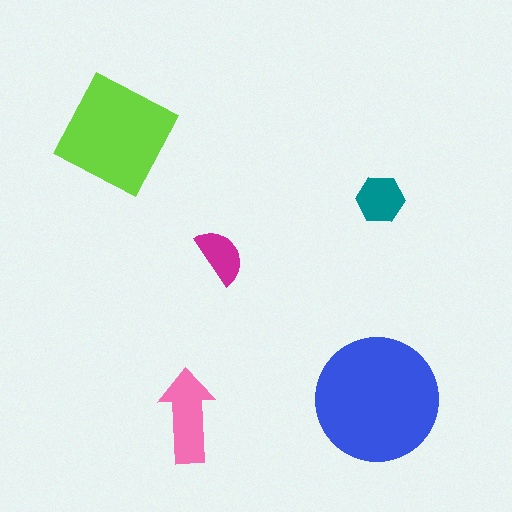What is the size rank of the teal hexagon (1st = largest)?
4th.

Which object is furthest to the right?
The teal hexagon is rightmost.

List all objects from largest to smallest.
The blue circle, the lime square, the pink arrow, the teal hexagon, the magenta semicircle.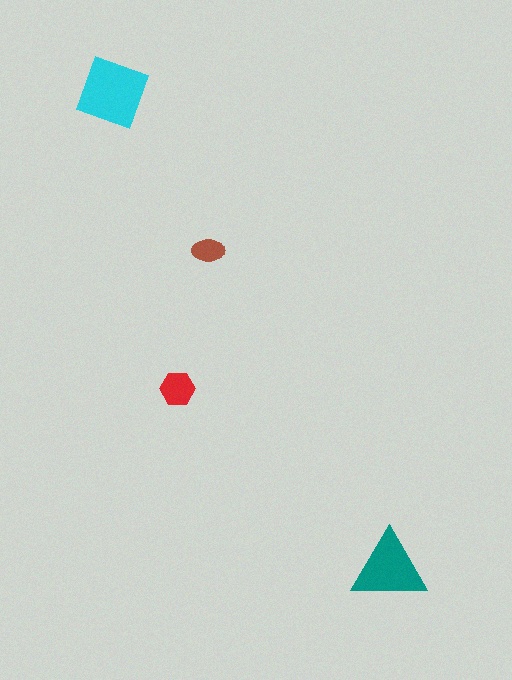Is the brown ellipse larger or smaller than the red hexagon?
Smaller.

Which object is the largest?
The cyan diamond.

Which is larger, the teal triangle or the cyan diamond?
The cyan diamond.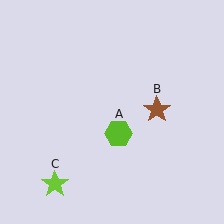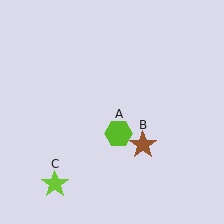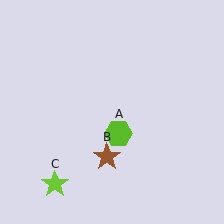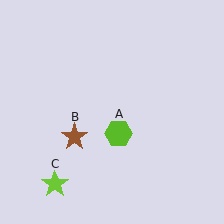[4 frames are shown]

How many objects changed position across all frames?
1 object changed position: brown star (object B).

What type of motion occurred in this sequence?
The brown star (object B) rotated clockwise around the center of the scene.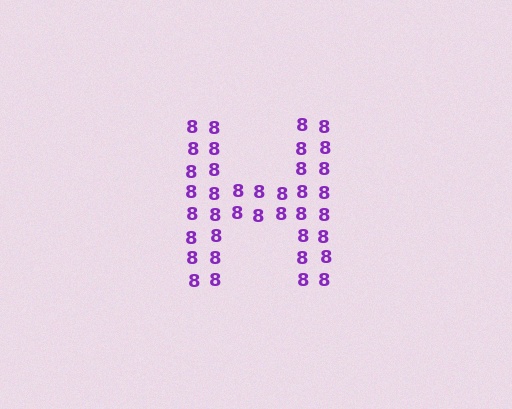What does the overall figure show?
The overall figure shows the letter H.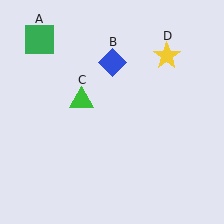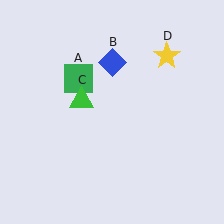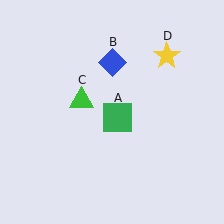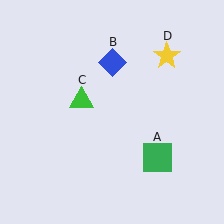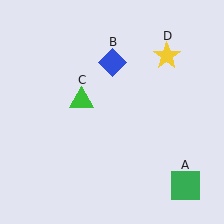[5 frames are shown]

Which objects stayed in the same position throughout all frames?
Blue diamond (object B) and green triangle (object C) and yellow star (object D) remained stationary.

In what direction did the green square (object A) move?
The green square (object A) moved down and to the right.